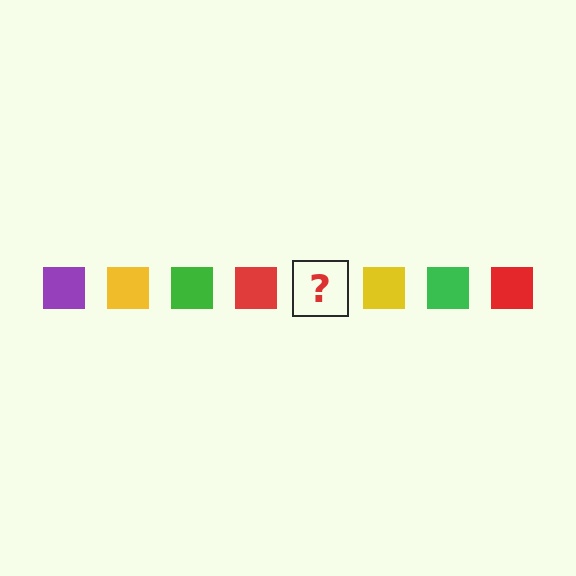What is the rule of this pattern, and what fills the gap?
The rule is that the pattern cycles through purple, yellow, green, red squares. The gap should be filled with a purple square.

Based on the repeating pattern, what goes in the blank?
The blank should be a purple square.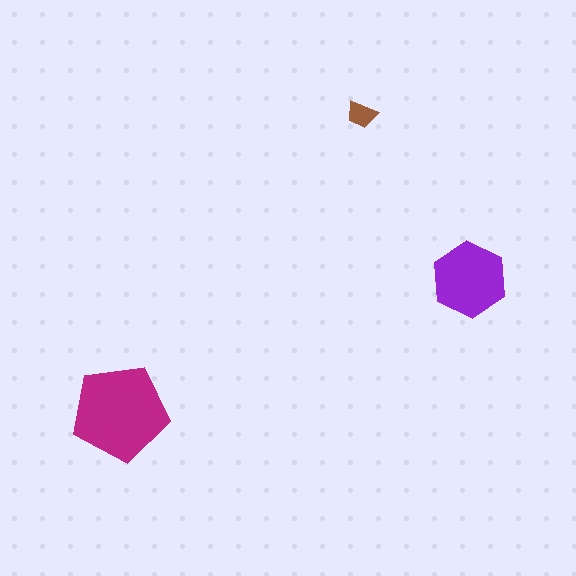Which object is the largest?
The magenta pentagon.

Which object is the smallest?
The brown trapezoid.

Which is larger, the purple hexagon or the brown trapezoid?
The purple hexagon.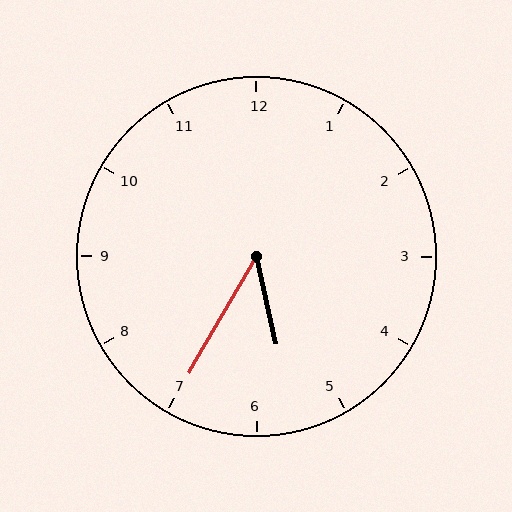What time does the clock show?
5:35.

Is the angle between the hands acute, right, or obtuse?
It is acute.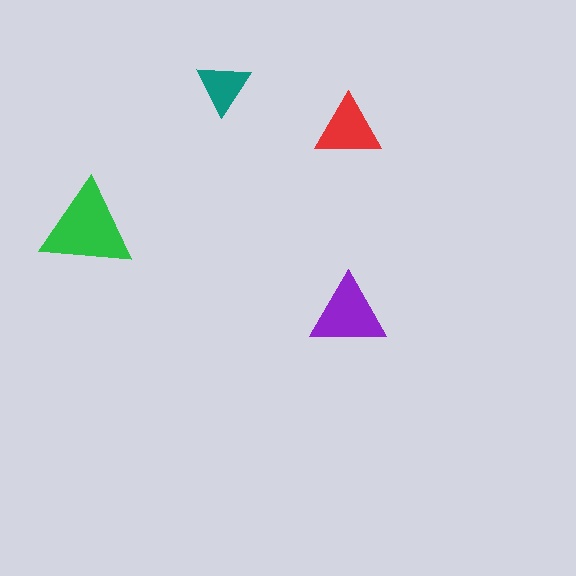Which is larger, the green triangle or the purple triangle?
The green one.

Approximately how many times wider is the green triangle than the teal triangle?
About 1.5 times wider.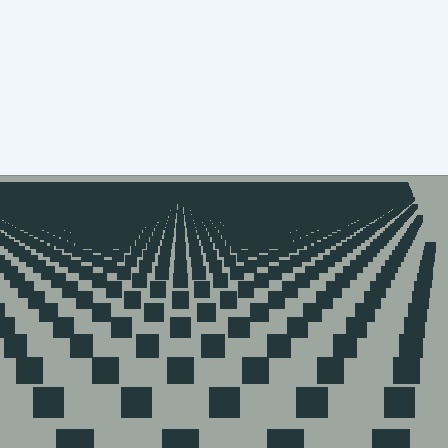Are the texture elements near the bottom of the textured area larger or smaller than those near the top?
Larger. Near the bottom, elements are closer to the viewer and appear at a bigger on-screen size.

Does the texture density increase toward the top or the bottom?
Density increases toward the top.